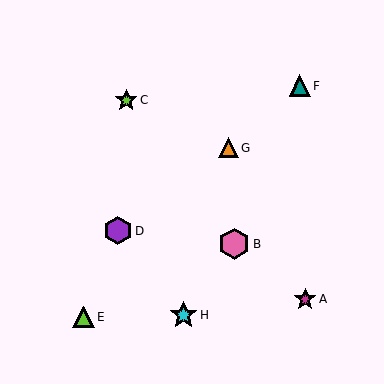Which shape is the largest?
The pink hexagon (labeled B) is the largest.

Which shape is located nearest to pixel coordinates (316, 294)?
The magenta star (labeled A) at (305, 299) is nearest to that location.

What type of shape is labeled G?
Shape G is an orange triangle.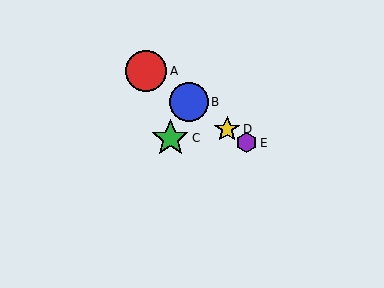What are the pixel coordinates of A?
Object A is at (146, 71).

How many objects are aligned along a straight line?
4 objects (A, B, D, E) are aligned along a straight line.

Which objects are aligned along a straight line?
Objects A, B, D, E are aligned along a straight line.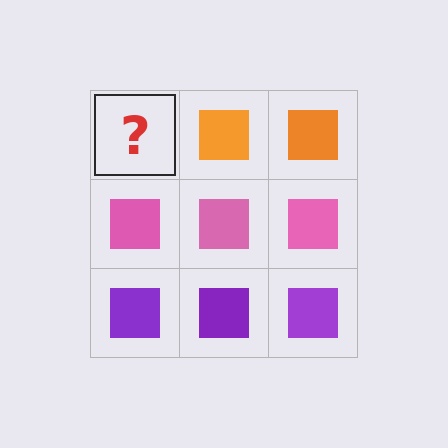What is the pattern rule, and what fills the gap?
The rule is that each row has a consistent color. The gap should be filled with an orange square.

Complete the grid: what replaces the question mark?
The question mark should be replaced with an orange square.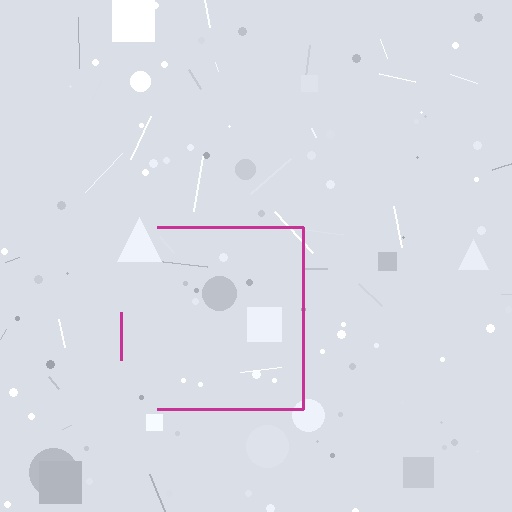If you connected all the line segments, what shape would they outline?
They would outline a square.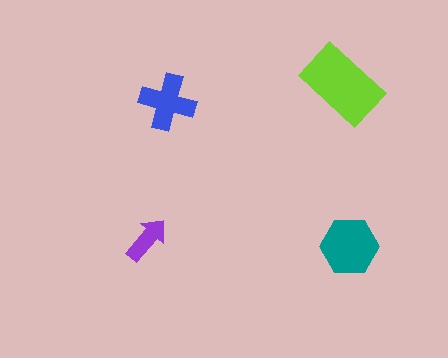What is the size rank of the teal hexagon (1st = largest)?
2nd.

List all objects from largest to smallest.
The lime rectangle, the teal hexagon, the blue cross, the purple arrow.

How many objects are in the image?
There are 4 objects in the image.